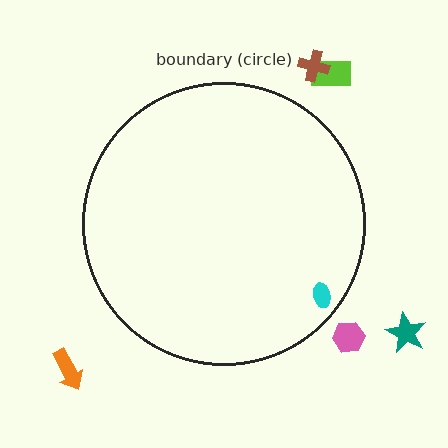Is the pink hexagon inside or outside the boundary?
Outside.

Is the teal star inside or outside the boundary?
Outside.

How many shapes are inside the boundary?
1 inside, 5 outside.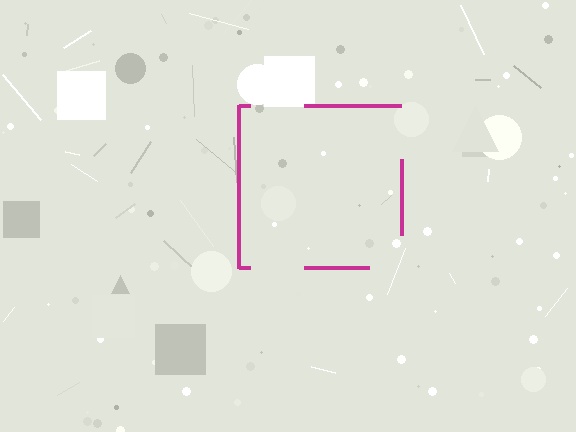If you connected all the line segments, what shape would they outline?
They would outline a square.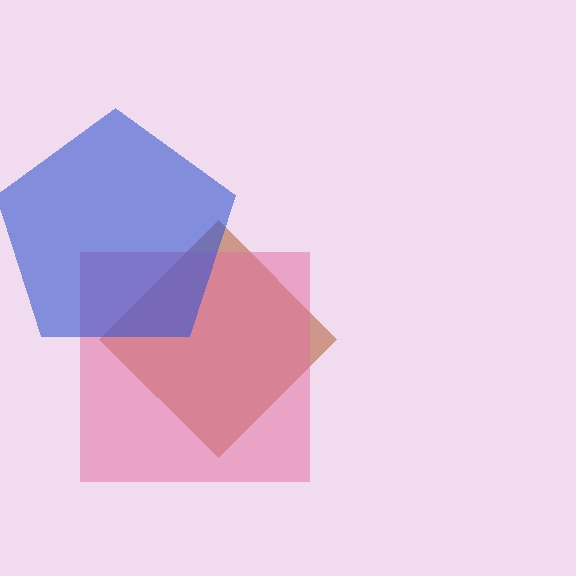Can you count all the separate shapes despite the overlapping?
Yes, there are 3 separate shapes.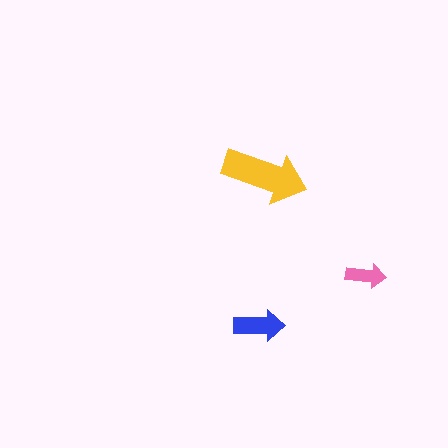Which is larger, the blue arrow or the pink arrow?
The blue one.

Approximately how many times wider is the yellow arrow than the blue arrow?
About 1.5 times wider.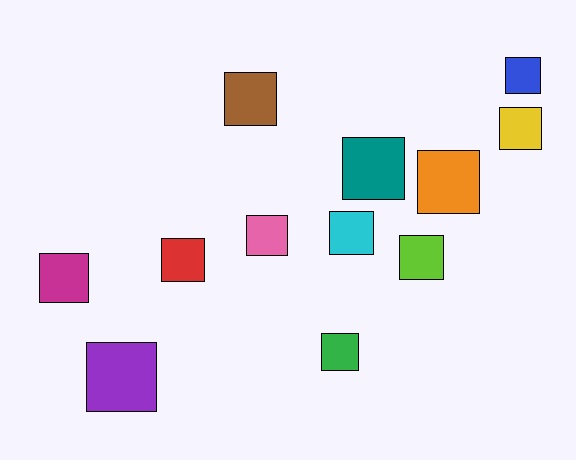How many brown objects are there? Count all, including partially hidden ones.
There is 1 brown object.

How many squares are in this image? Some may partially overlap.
There are 12 squares.